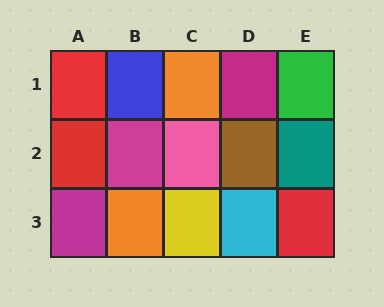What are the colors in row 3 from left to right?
Magenta, orange, yellow, cyan, red.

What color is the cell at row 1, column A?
Red.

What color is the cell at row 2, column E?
Teal.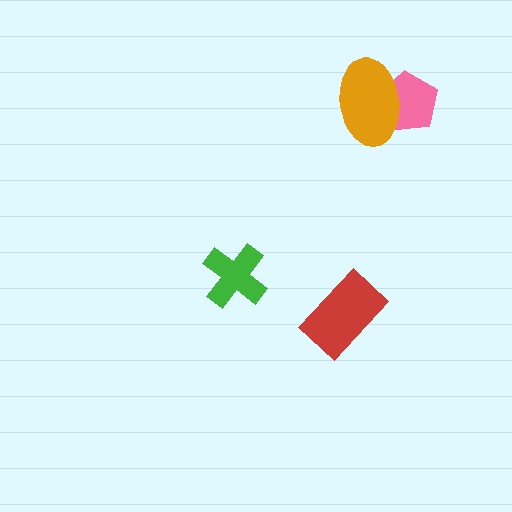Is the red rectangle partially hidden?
No, no other shape covers it.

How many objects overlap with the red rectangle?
0 objects overlap with the red rectangle.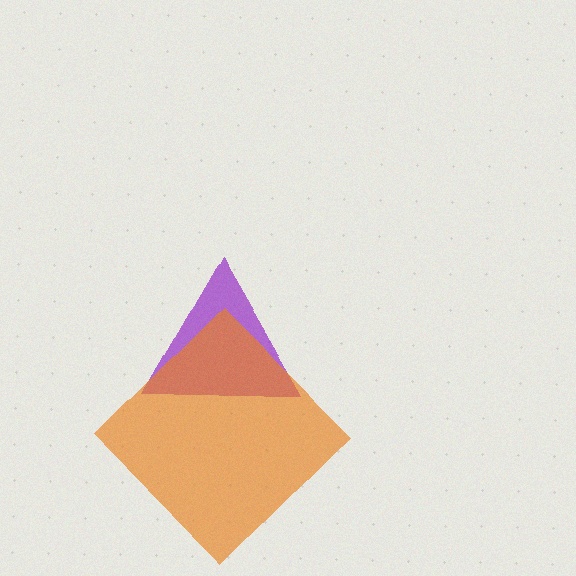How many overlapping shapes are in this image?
There are 2 overlapping shapes in the image.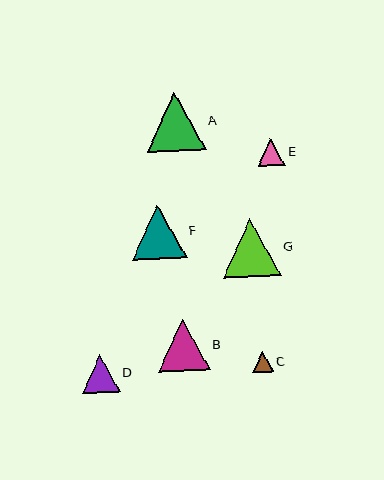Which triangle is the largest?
Triangle G is the largest with a size of approximately 59 pixels.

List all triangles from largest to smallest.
From largest to smallest: G, A, F, B, D, E, C.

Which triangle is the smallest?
Triangle C is the smallest with a size of approximately 20 pixels.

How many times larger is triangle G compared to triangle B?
Triangle G is approximately 1.1 times the size of triangle B.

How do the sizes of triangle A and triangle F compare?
Triangle A and triangle F are approximately the same size.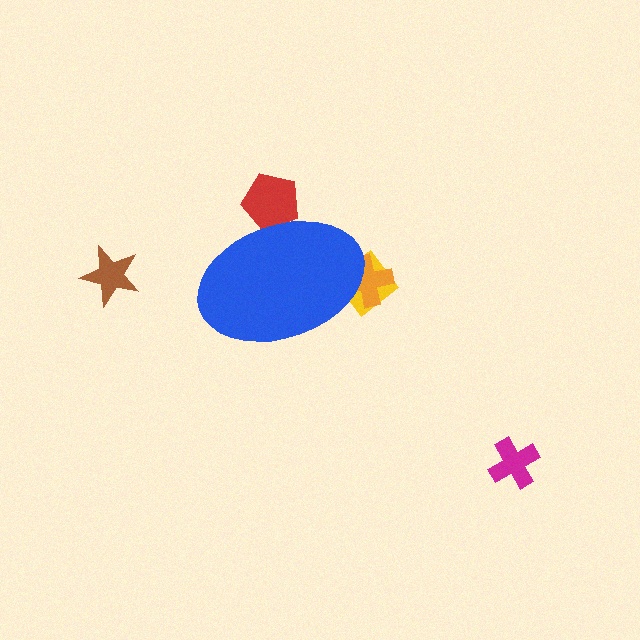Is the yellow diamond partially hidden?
Yes, the yellow diamond is partially hidden behind the blue ellipse.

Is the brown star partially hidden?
No, the brown star is fully visible.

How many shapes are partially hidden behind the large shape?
3 shapes are partially hidden.